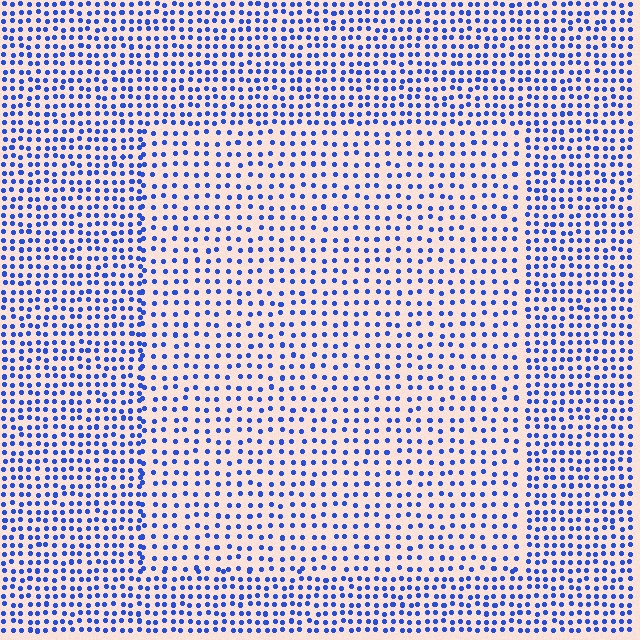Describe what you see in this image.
The image contains small blue elements arranged at two different densities. A rectangle-shaped region is visible where the elements are less densely packed than the surrounding area.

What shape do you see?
I see a rectangle.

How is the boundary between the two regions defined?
The boundary is defined by a change in element density (approximately 1.6x ratio). All elements are the same color, size, and shape.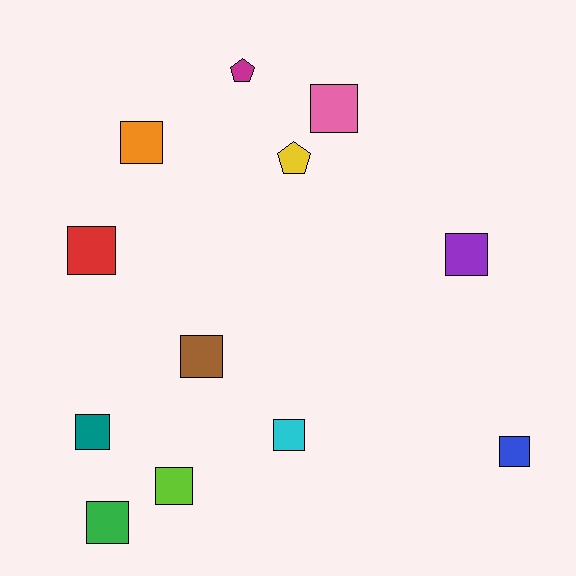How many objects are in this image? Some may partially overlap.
There are 12 objects.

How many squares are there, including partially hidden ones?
There are 10 squares.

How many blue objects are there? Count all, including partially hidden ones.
There is 1 blue object.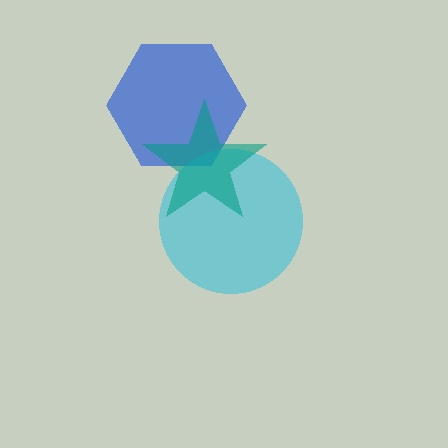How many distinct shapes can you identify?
There are 3 distinct shapes: a blue hexagon, a cyan circle, a teal star.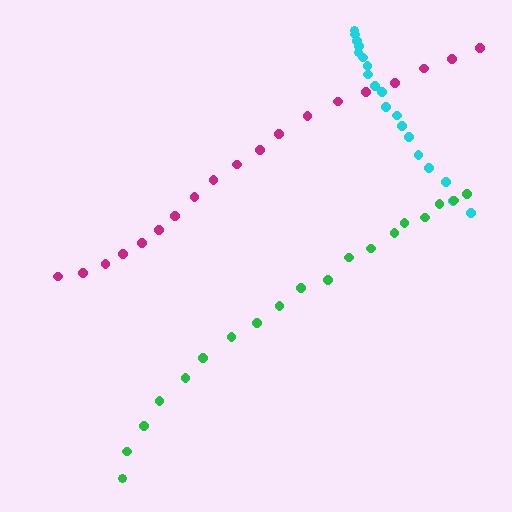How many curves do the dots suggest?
There are 3 distinct paths.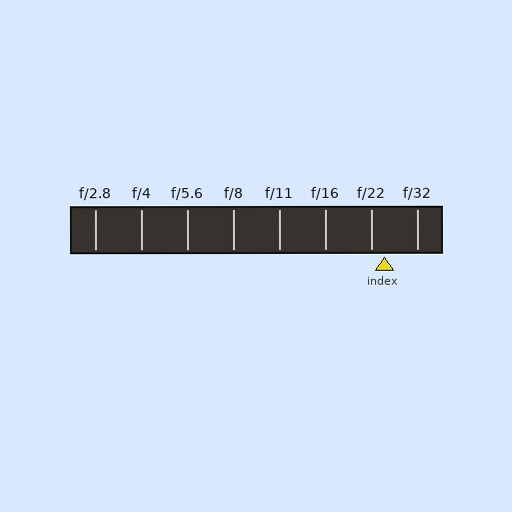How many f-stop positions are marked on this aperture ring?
There are 8 f-stop positions marked.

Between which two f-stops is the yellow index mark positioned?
The index mark is between f/22 and f/32.